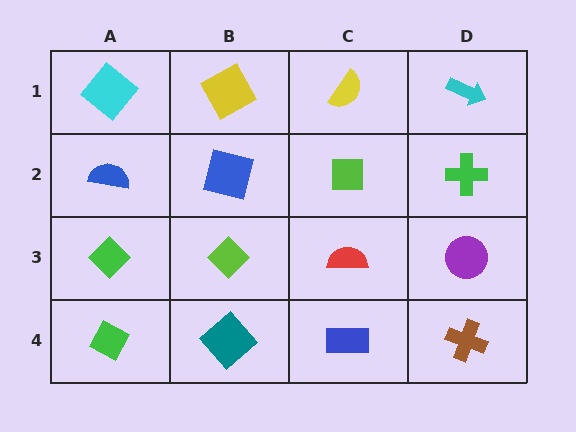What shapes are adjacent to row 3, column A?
A blue semicircle (row 2, column A), a green diamond (row 4, column A), a lime diamond (row 3, column B).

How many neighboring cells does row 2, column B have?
4.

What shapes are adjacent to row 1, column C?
A lime square (row 2, column C), a yellow square (row 1, column B), a cyan arrow (row 1, column D).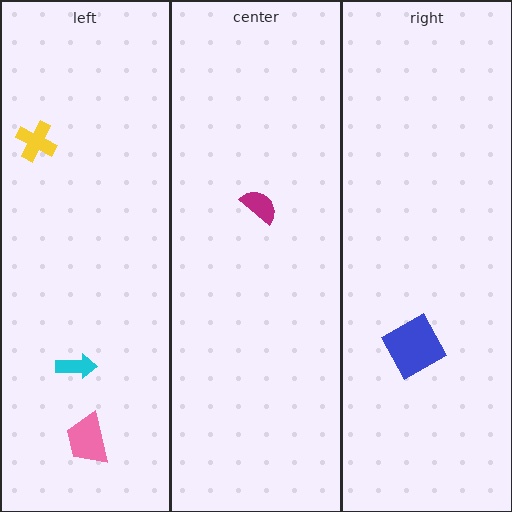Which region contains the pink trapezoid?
The left region.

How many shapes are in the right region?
1.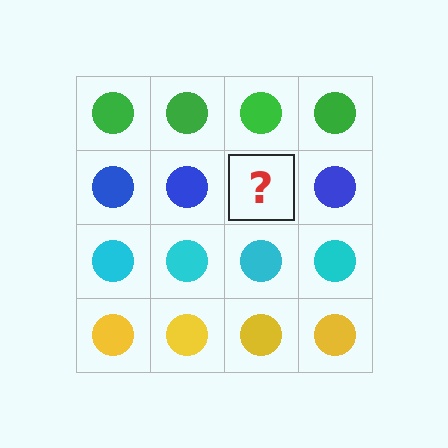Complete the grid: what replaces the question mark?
The question mark should be replaced with a blue circle.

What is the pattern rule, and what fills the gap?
The rule is that each row has a consistent color. The gap should be filled with a blue circle.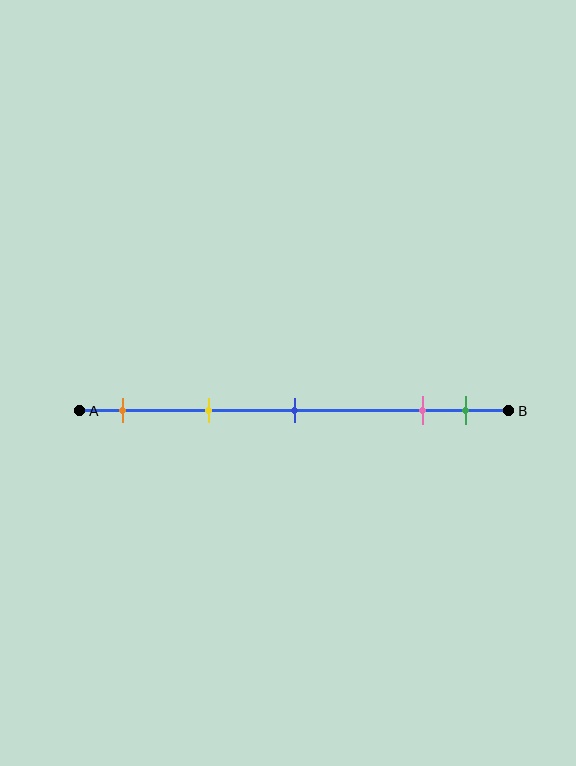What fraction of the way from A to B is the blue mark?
The blue mark is approximately 50% (0.5) of the way from A to B.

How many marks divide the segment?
There are 5 marks dividing the segment.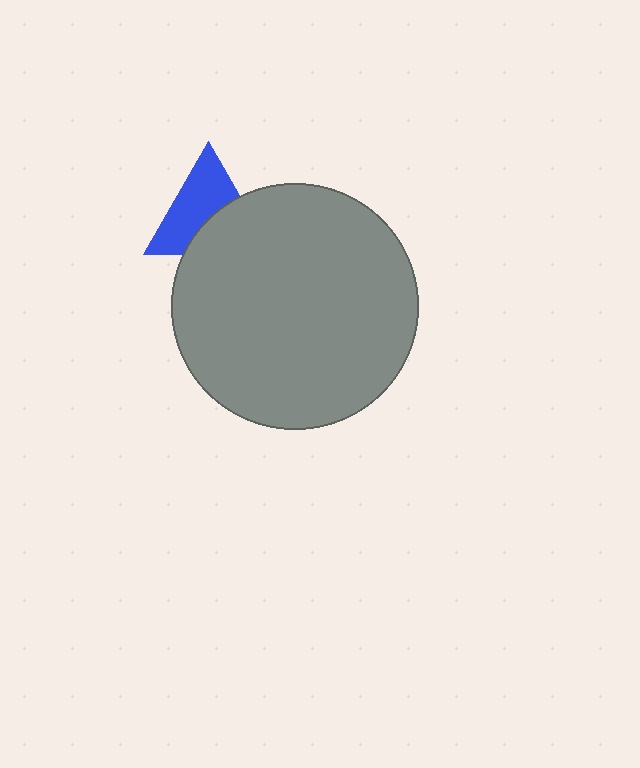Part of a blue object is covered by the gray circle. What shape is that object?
It is a triangle.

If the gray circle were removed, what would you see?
You would see the complete blue triangle.